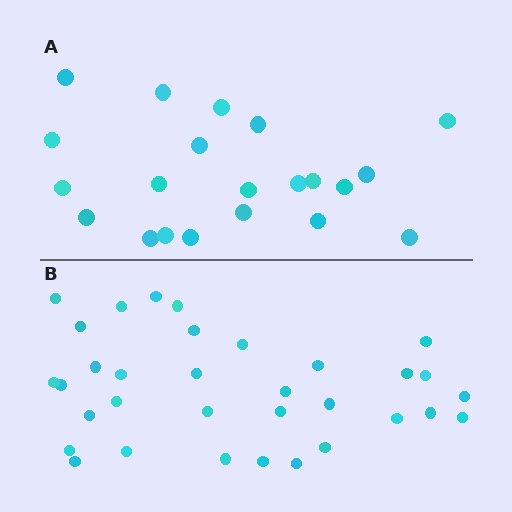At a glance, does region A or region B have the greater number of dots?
Region B (the bottom region) has more dots.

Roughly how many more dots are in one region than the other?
Region B has roughly 12 or so more dots than region A.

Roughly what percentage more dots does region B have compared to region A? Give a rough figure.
About 55% more.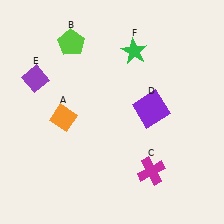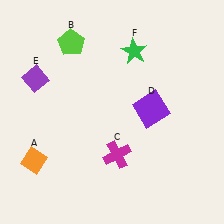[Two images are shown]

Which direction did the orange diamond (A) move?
The orange diamond (A) moved down.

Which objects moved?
The objects that moved are: the orange diamond (A), the magenta cross (C).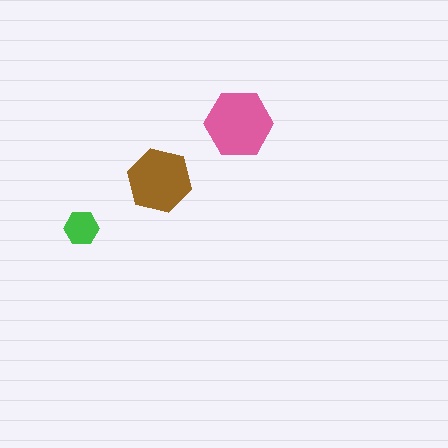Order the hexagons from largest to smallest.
the pink one, the brown one, the green one.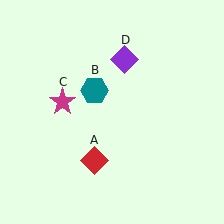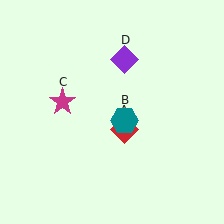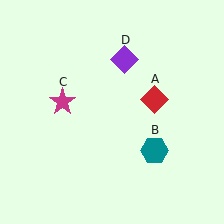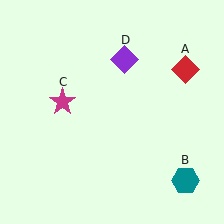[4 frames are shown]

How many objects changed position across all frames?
2 objects changed position: red diamond (object A), teal hexagon (object B).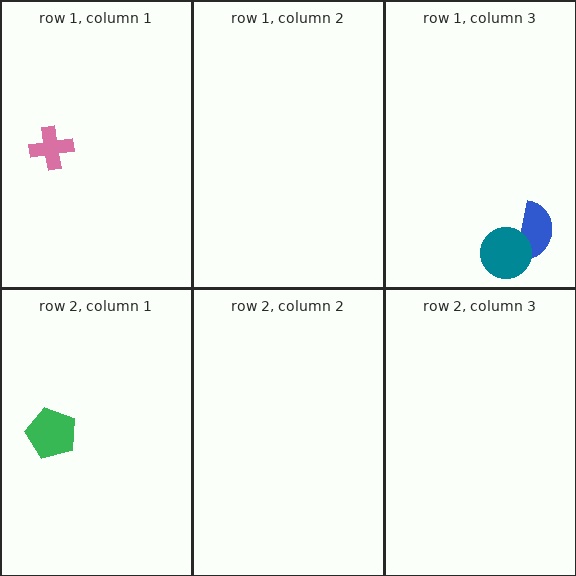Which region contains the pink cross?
The row 1, column 1 region.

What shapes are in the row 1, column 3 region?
The blue semicircle, the teal circle.